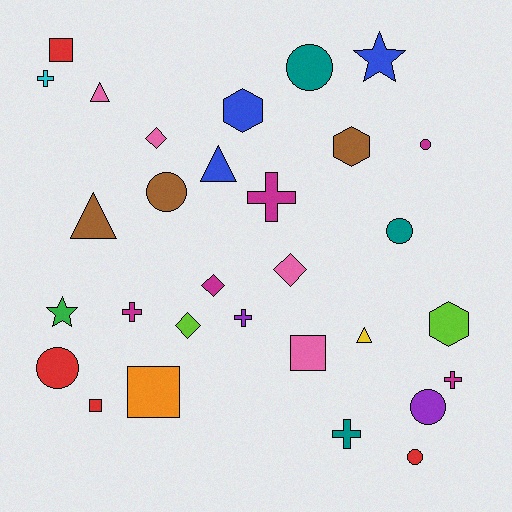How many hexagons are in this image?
There are 3 hexagons.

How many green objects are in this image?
There is 1 green object.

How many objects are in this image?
There are 30 objects.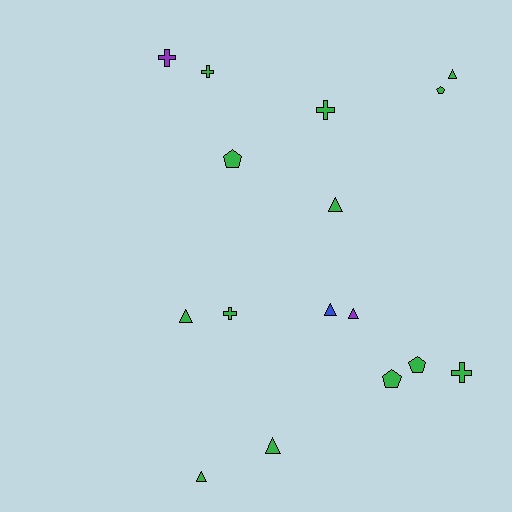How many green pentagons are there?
There are 4 green pentagons.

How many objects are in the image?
There are 16 objects.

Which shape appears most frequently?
Triangle, with 7 objects.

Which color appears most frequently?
Green, with 13 objects.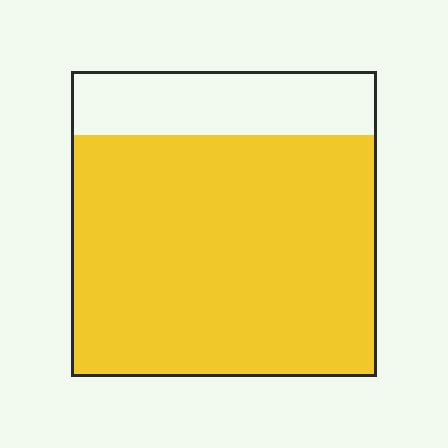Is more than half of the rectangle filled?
Yes.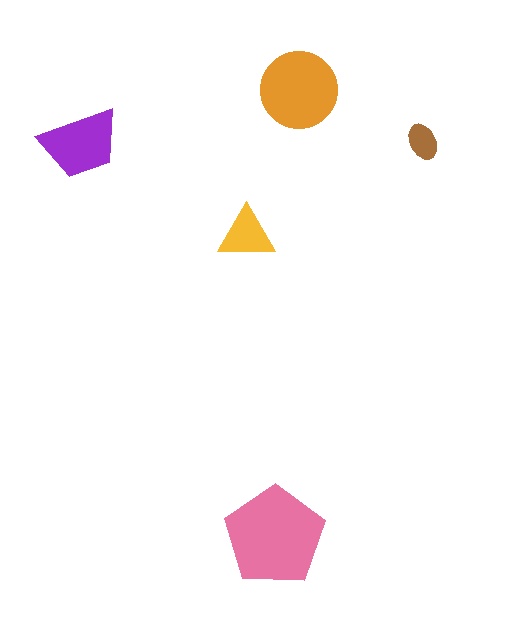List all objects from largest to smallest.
The pink pentagon, the orange circle, the purple trapezoid, the yellow triangle, the brown ellipse.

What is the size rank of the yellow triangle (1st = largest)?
4th.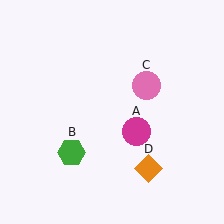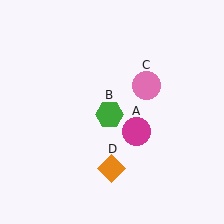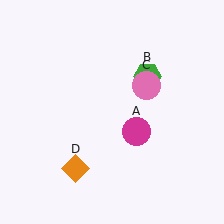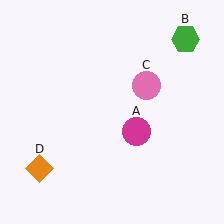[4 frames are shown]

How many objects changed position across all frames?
2 objects changed position: green hexagon (object B), orange diamond (object D).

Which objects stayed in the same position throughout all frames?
Magenta circle (object A) and pink circle (object C) remained stationary.